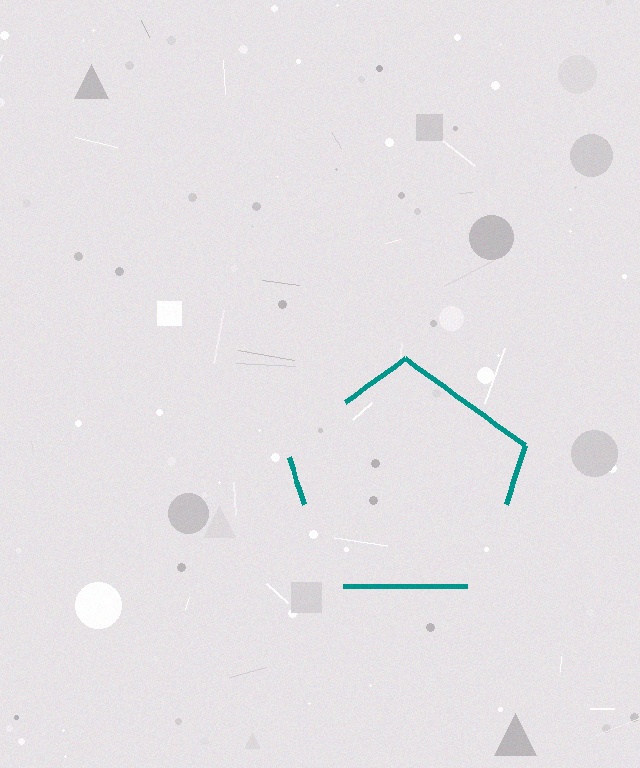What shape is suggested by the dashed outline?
The dashed outline suggests a pentagon.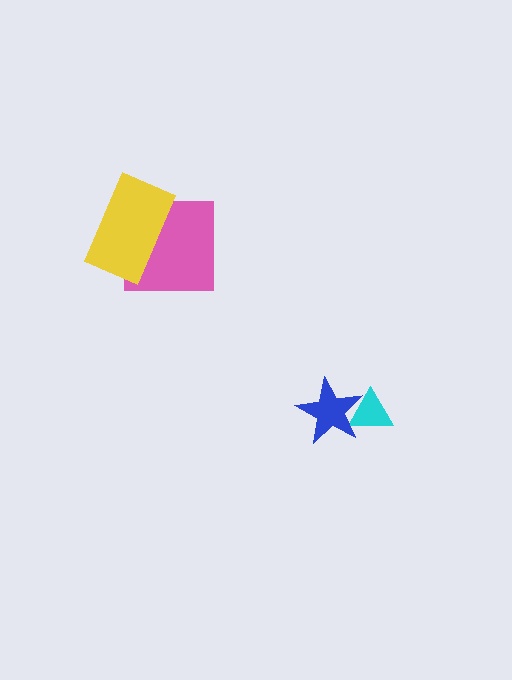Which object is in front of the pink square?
The yellow rectangle is in front of the pink square.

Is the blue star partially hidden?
No, no other shape covers it.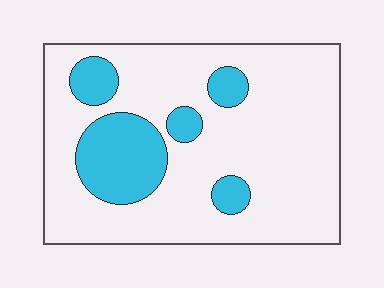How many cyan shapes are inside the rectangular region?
5.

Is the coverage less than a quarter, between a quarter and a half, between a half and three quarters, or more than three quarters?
Less than a quarter.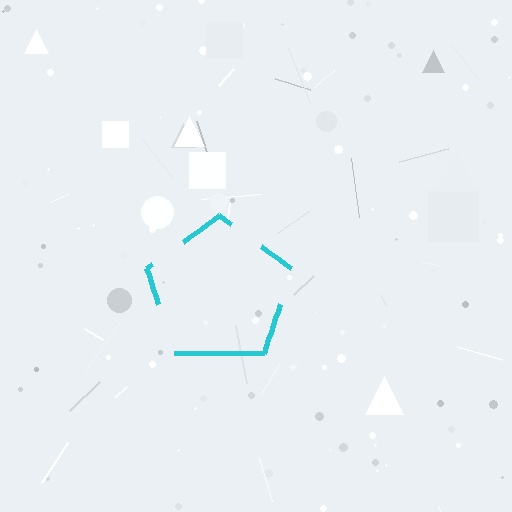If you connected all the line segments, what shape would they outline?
They would outline a pentagon.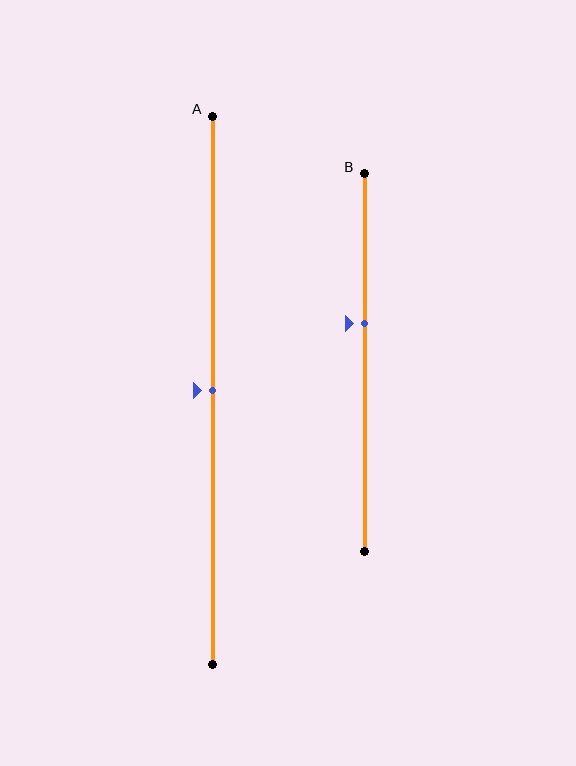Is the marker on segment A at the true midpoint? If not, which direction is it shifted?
Yes, the marker on segment A is at the true midpoint.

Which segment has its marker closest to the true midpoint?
Segment A has its marker closest to the true midpoint.